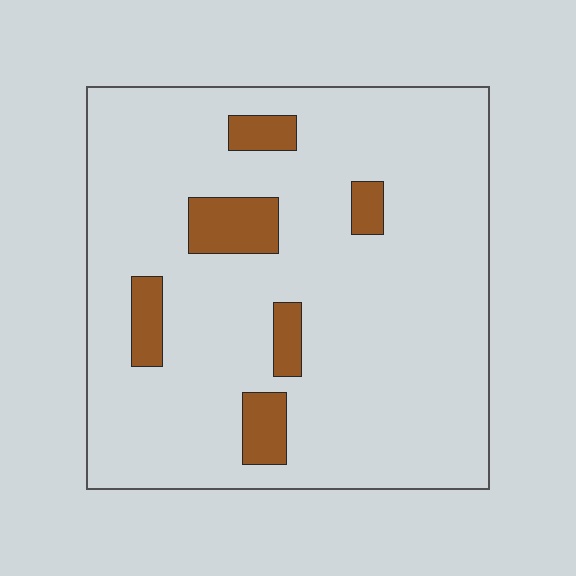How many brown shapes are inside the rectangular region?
6.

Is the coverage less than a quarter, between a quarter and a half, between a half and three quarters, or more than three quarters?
Less than a quarter.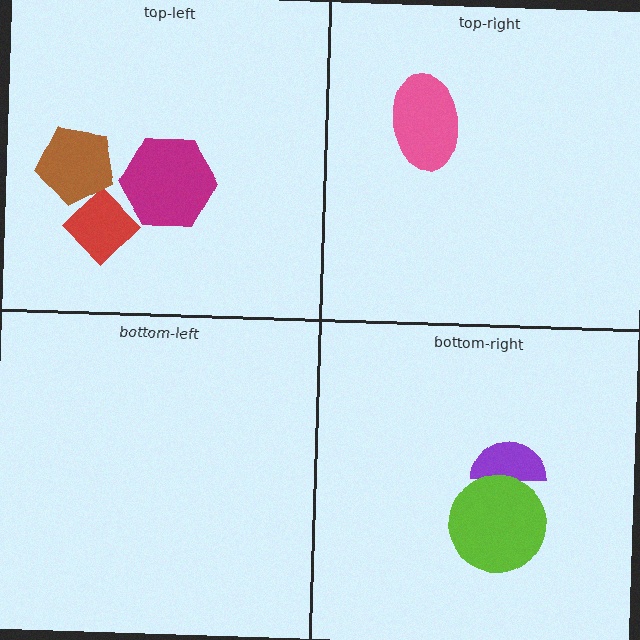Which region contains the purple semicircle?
The bottom-right region.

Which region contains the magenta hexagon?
The top-left region.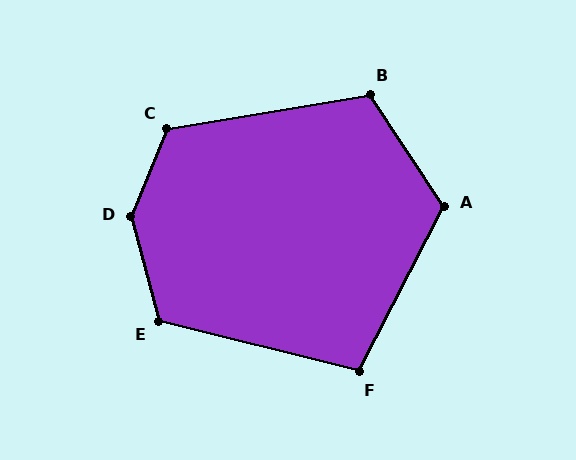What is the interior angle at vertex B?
Approximately 114 degrees (obtuse).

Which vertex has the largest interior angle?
D, at approximately 142 degrees.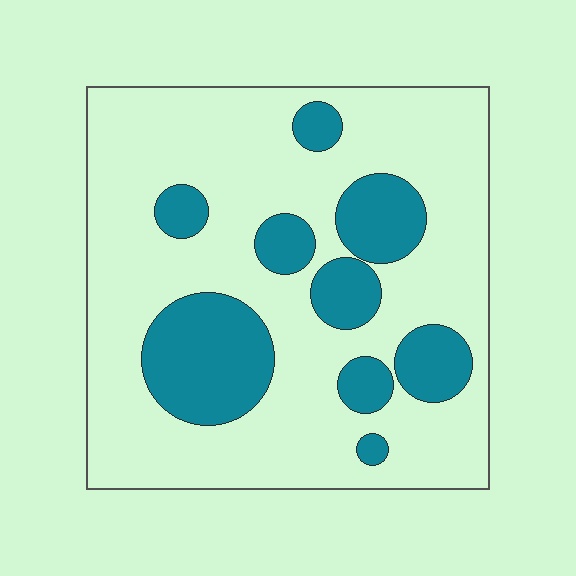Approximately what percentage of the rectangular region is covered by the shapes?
Approximately 25%.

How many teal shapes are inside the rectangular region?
9.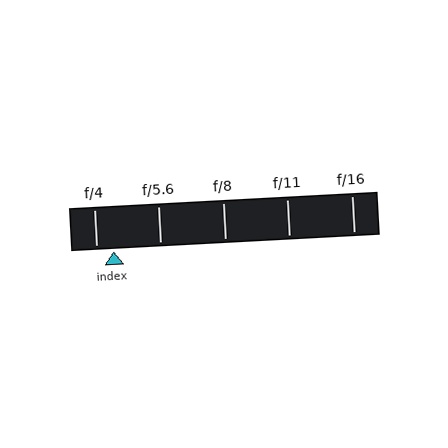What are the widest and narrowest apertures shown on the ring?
The widest aperture shown is f/4 and the narrowest is f/16.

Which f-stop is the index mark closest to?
The index mark is closest to f/4.